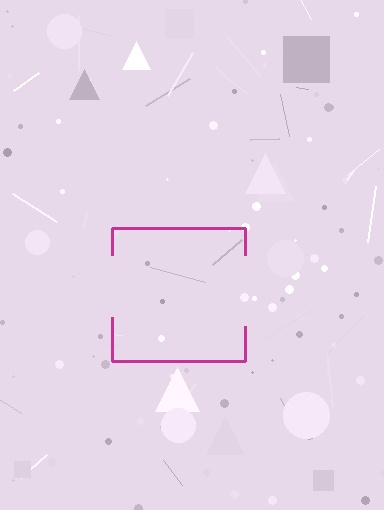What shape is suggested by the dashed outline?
The dashed outline suggests a square.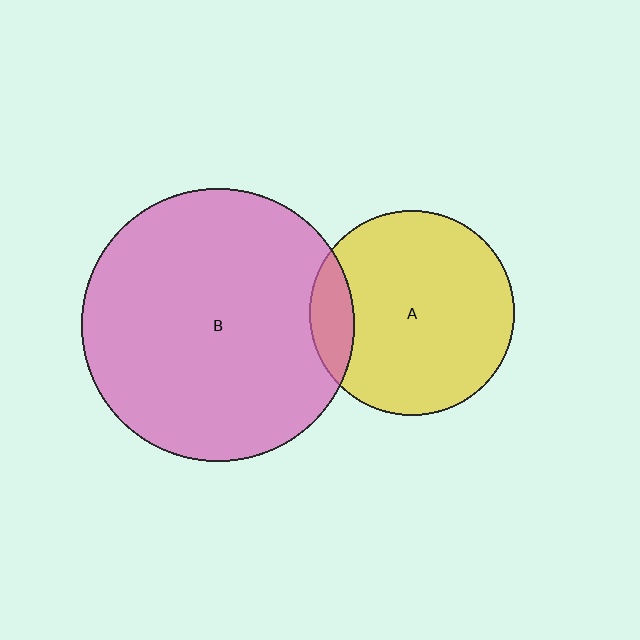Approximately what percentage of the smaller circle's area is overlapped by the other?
Approximately 10%.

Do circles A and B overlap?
Yes.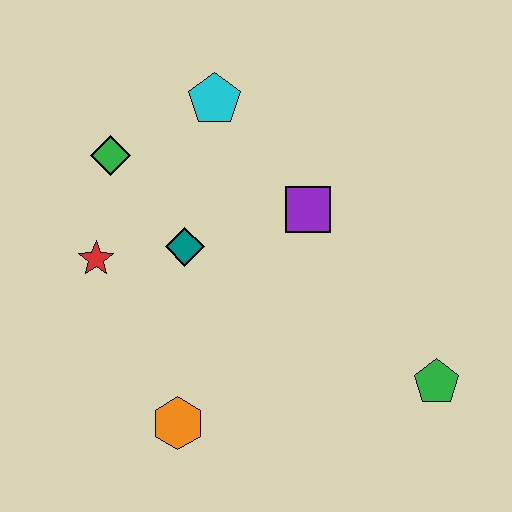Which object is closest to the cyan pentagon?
The green diamond is closest to the cyan pentagon.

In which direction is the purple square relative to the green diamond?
The purple square is to the right of the green diamond.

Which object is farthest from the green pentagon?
The green diamond is farthest from the green pentagon.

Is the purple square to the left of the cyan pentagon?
No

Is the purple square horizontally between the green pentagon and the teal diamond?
Yes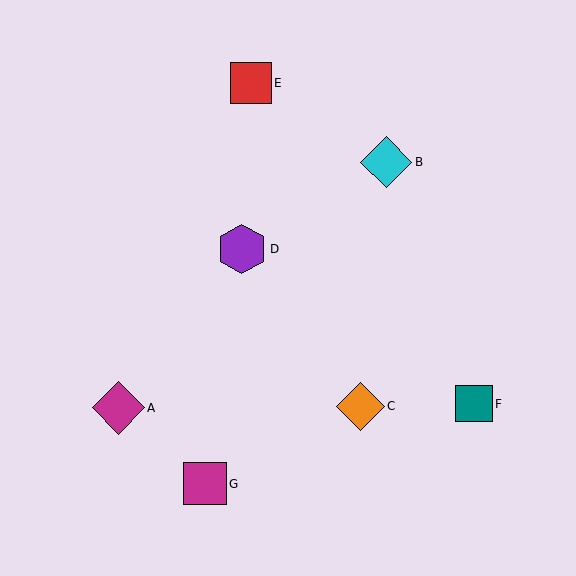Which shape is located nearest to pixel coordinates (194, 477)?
The magenta square (labeled G) at (205, 484) is nearest to that location.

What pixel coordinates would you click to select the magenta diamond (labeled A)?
Click at (118, 408) to select the magenta diamond A.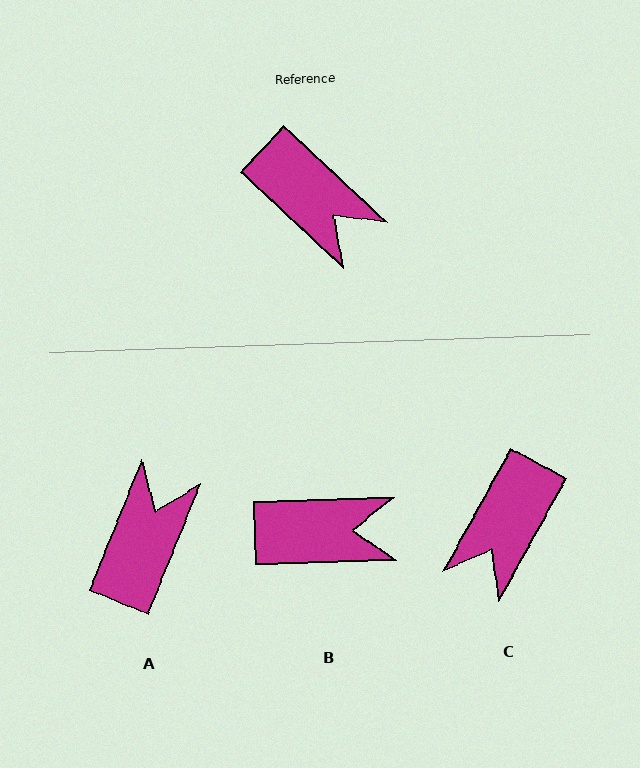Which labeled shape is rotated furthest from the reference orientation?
A, about 111 degrees away.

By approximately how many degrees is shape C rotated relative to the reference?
Approximately 75 degrees clockwise.